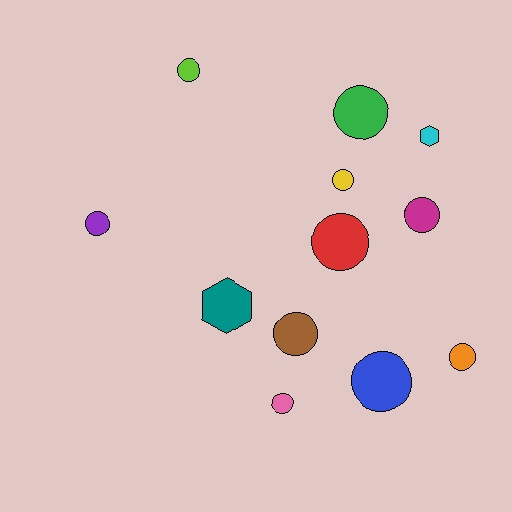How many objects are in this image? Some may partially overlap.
There are 12 objects.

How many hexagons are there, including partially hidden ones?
There are 2 hexagons.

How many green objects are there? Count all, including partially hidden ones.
There is 1 green object.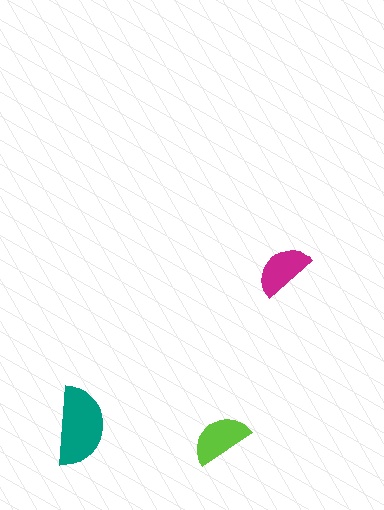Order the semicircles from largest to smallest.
the teal one, the lime one, the magenta one.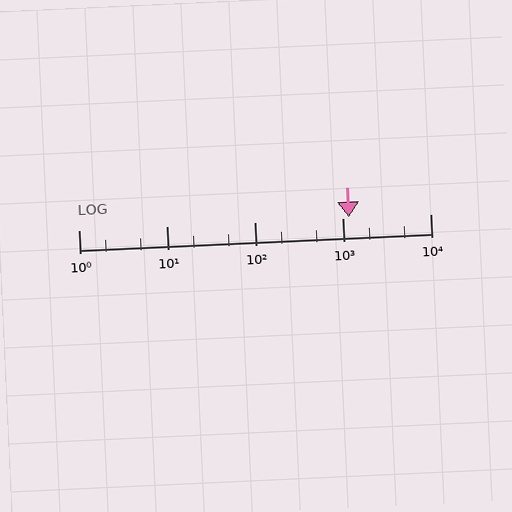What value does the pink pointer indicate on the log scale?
The pointer indicates approximately 1200.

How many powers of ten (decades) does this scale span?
The scale spans 4 decades, from 1 to 10000.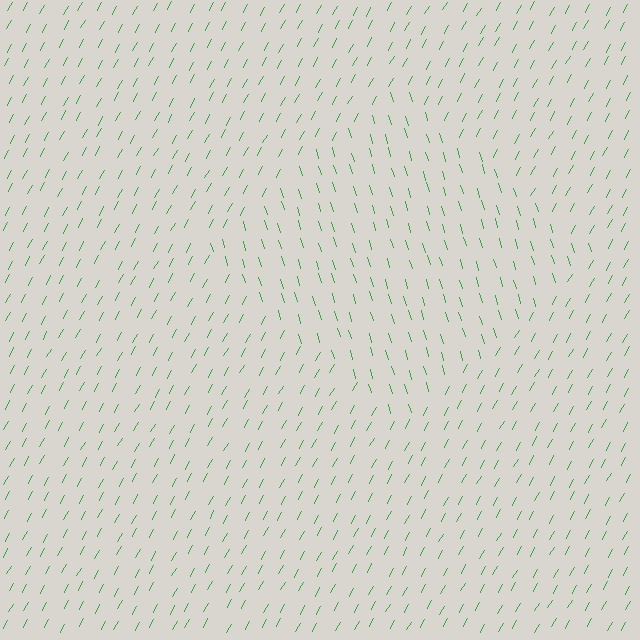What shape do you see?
I see a diamond.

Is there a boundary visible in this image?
Yes, there is a texture boundary formed by a change in line orientation.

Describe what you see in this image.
The image is filled with small green line segments. A diamond region in the image has lines oriented differently from the surrounding lines, creating a visible texture boundary.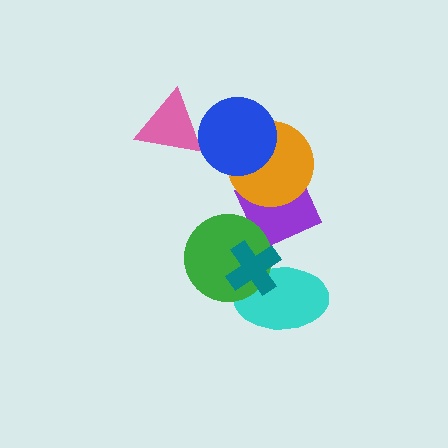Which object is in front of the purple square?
The orange circle is in front of the purple square.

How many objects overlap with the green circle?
2 objects overlap with the green circle.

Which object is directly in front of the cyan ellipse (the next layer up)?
The green circle is directly in front of the cyan ellipse.